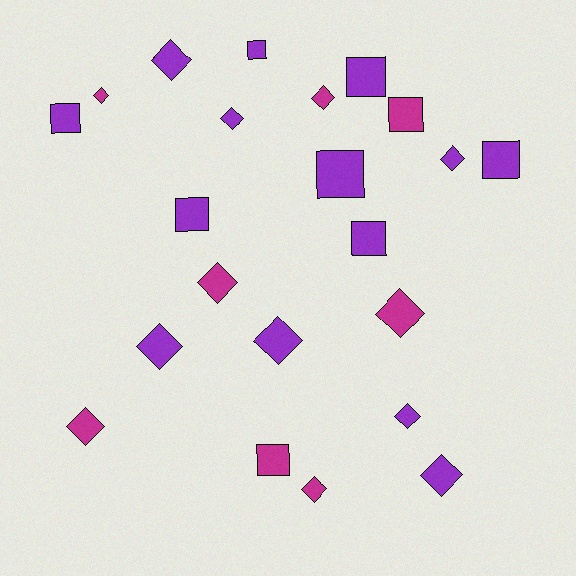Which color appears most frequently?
Purple, with 14 objects.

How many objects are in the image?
There are 22 objects.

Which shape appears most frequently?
Diamond, with 13 objects.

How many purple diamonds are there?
There are 7 purple diamonds.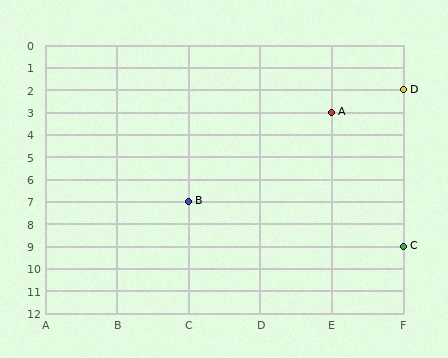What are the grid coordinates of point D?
Point D is at grid coordinates (F, 2).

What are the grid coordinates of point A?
Point A is at grid coordinates (E, 3).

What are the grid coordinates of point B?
Point B is at grid coordinates (C, 7).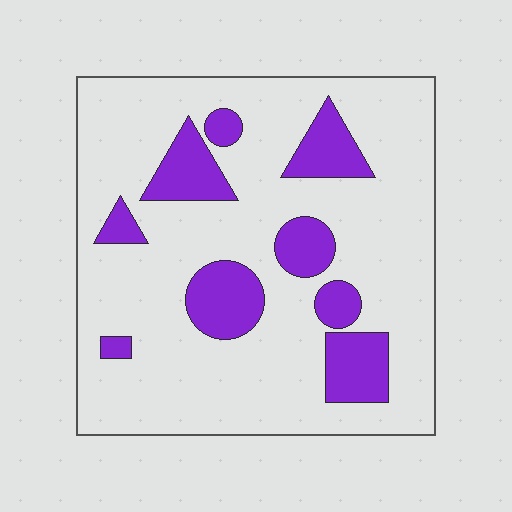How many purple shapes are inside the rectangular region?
9.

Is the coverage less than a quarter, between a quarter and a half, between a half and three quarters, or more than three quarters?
Less than a quarter.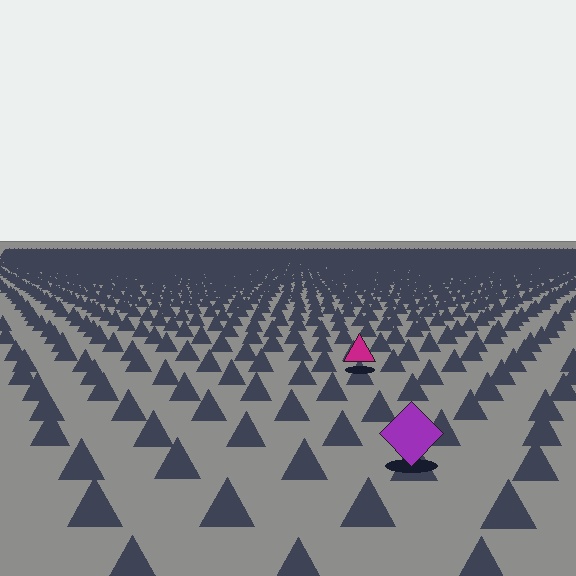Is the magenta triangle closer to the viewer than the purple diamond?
No. The purple diamond is closer — you can tell from the texture gradient: the ground texture is coarser near it.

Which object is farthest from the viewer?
The magenta triangle is farthest from the viewer. It appears smaller and the ground texture around it is denser.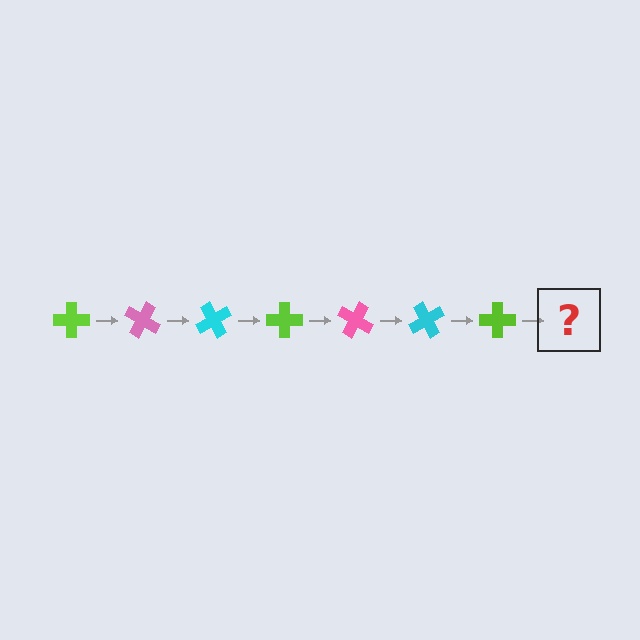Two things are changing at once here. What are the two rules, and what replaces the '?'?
The two rules are that it rotates 30 degrees each step and the color cycles through lime, pink, and cyan. The '?' should be a pink cross, rotated 210 degrees from the start.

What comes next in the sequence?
The next element should be a pink cross, rotated 210 degrees from the start.